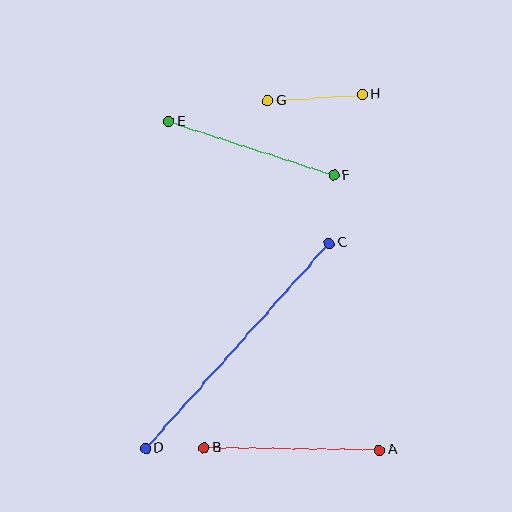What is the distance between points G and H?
The distance is approximately 94 pixels.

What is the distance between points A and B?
The distance is approximately 175 pixels.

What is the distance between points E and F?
The distance is approximately 174 pixels.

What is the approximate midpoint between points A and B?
The midpoint is at approximately (292, 449) pixels.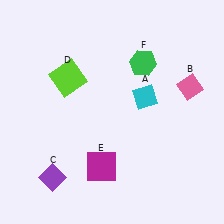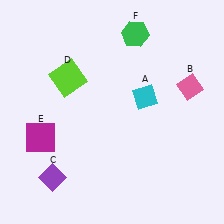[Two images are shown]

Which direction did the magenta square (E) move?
The magenta square (E) moved left.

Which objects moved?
The objects that moved are: the magenta square (E), the green hexagon (F).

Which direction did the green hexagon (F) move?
The green hexagon (F) moved up.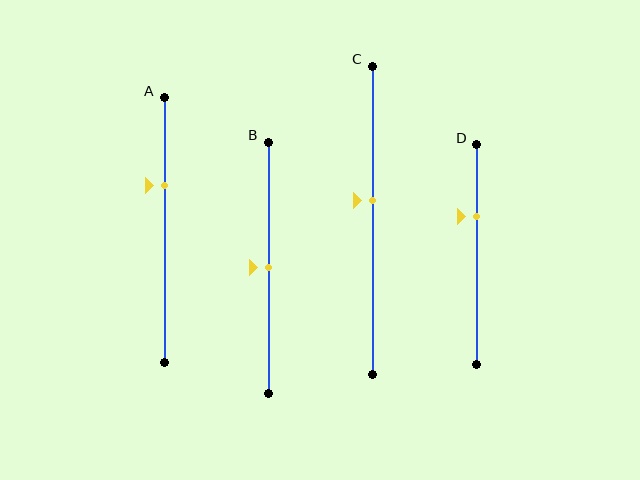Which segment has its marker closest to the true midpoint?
Segment B has its marker closest to the true midpoint.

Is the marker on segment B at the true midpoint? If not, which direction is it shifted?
Yes, the marker on segment B is at the true midpoint.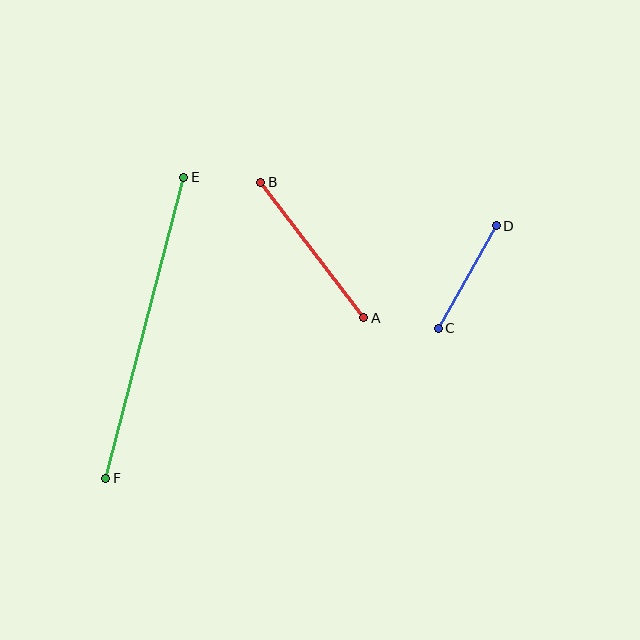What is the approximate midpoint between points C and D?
The midpoint is at approximately (467, 277) pixels.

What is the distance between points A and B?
The distance is approximately 170 pixels.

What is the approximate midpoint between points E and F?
The midpoint is at approximately (145, 328) pixels.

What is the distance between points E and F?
The distance is approximately 311 pixels.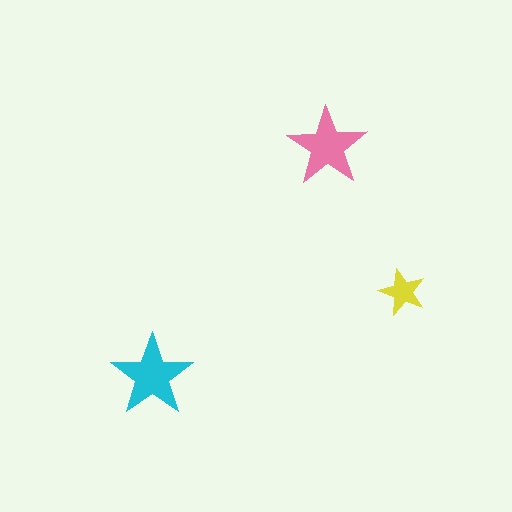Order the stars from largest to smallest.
the cyan one, the pink one, the yellow one.